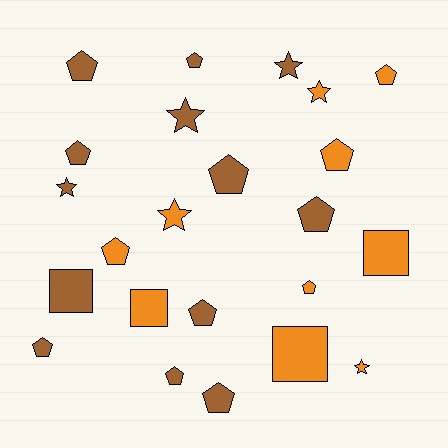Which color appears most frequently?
Brown, with 13 objects.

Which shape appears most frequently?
Pentagon, with 13 objects.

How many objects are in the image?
There are 23 objects.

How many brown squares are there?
There is 1 brown square.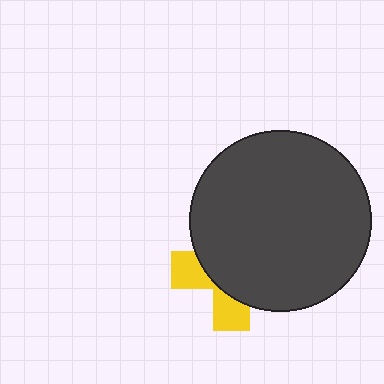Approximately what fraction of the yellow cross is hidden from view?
Roughly 67% of the yellow cross is hidden behind the dark gray circle.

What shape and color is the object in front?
The object in front is a dark gray circle.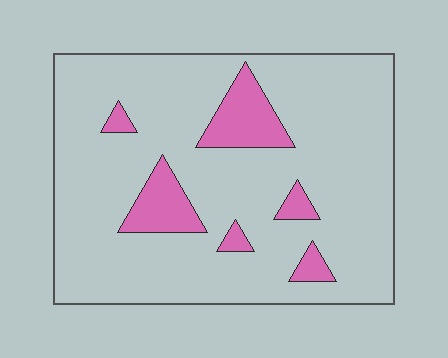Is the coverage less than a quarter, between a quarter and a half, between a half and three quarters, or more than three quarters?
Less than a quarter.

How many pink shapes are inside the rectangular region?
6.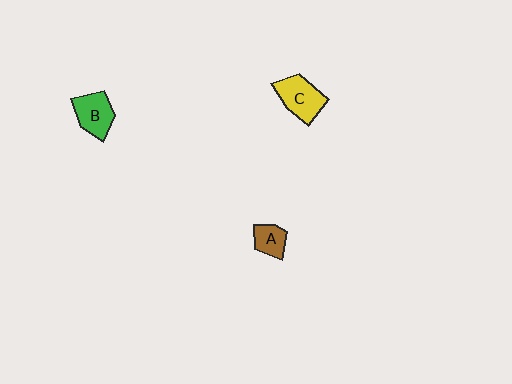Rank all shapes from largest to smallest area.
From largest to smallest: C (yellow), B (green), A (brown).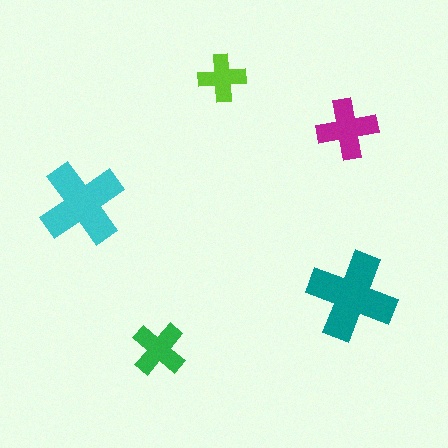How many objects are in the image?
There are 5 objects in the image.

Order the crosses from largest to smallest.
the teal one, the cyan one, the magenta one, the green one, the lime one.